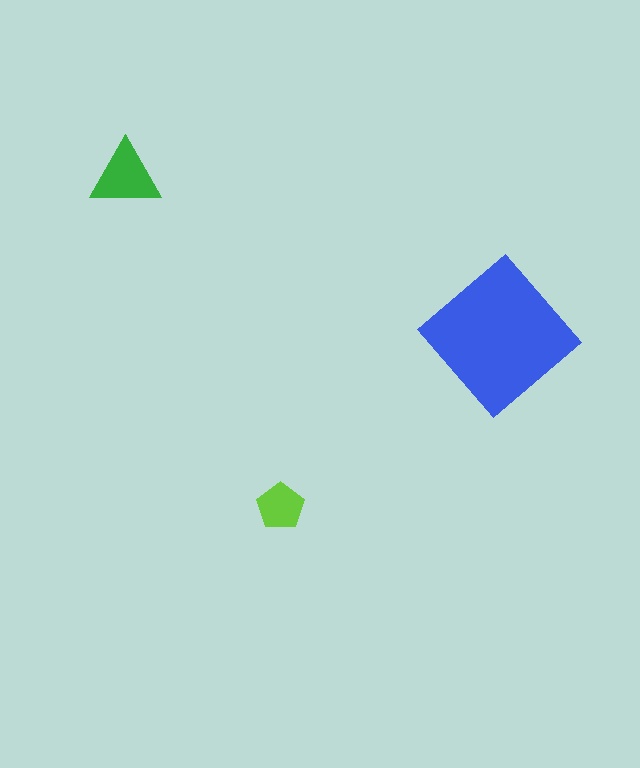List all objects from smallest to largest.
The lime pentagon, the green triangle, the blue diamond.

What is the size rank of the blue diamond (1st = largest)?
1st.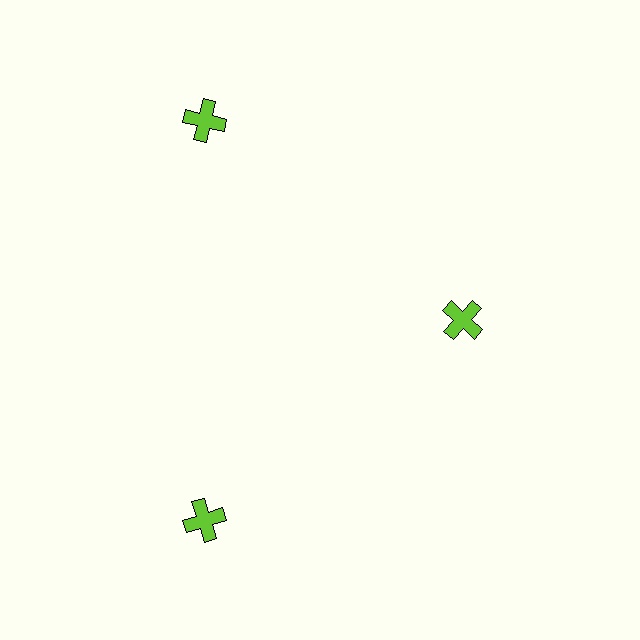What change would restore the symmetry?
The symmetry would be restored by moving it outward, back onto the ring so that all 3 crosses sit at equal angles and equal distance from the center.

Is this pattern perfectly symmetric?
No. The 3 lime crosses are arranged in a ring, but one element near the 3 o'clock position is pulled inward toward the center, breaking the 3-fold rotational symmetry.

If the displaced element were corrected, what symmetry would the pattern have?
It would have 3-fold rotational symmetry — the pattern would map onto itself every 120 degrees.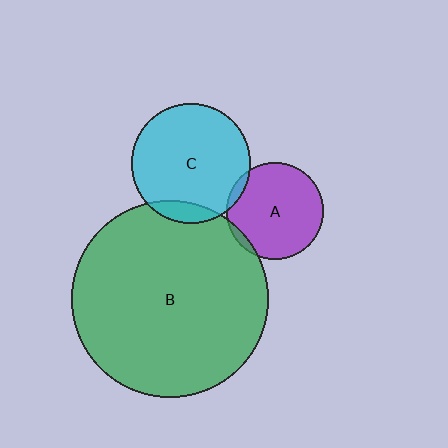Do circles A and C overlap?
Yes.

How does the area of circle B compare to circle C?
Approximately 2.7 times.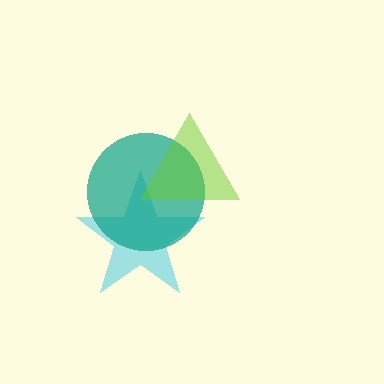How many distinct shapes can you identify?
There are 3 distinct shapes: a cyan star, a teal circle, a lime triangle.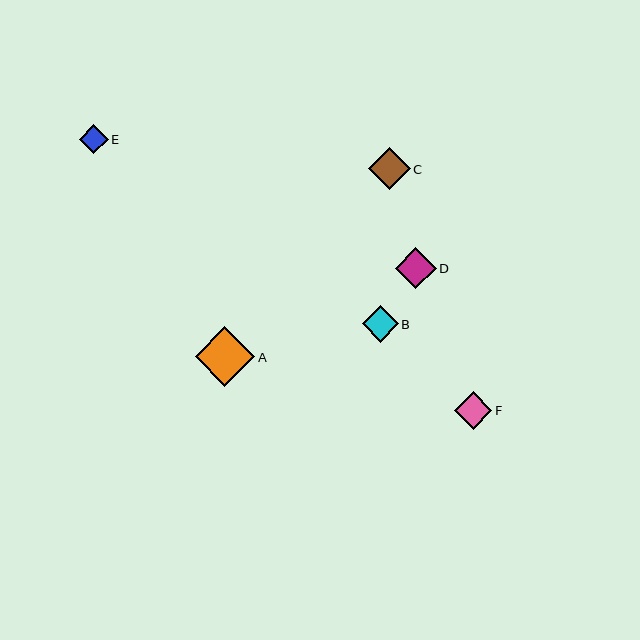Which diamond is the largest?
Diamond A is the largest with a size of approximately 60 pixels.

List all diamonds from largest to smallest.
From largest to smallest: A, C, D, F, B, E.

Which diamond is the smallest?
Diamond E is the smallest with a size of approximately 29 pixels.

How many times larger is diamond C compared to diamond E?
Diamond C is approximately 1.4 times the size of diamond E.